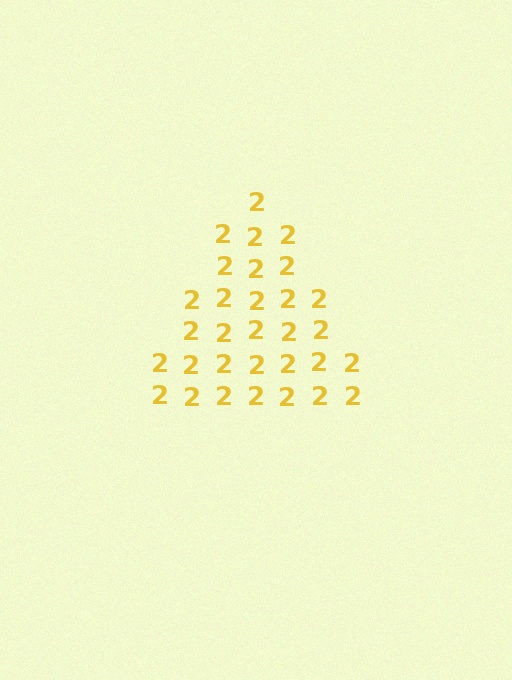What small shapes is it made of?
It is made of small digit 2's.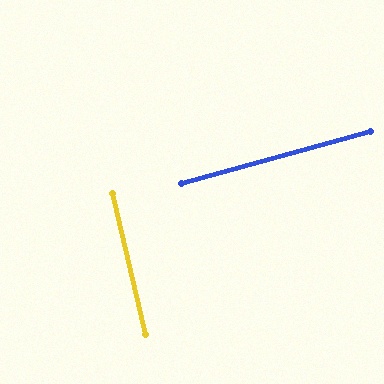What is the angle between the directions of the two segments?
Approximately 88 degrees.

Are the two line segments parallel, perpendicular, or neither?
Perpendicular — they meet at approximately 88°.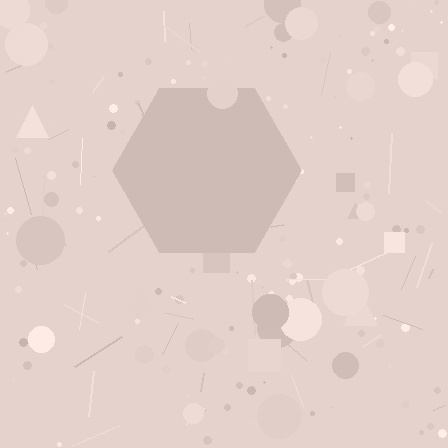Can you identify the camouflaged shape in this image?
The camouflaged shape is a hexagon.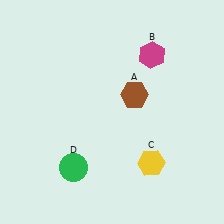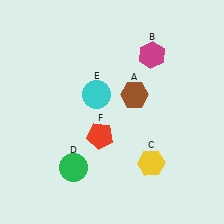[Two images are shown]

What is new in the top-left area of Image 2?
A cyan circle (E) was added in the top-left area of Image 2.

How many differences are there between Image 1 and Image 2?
There are 2 differences between the two images.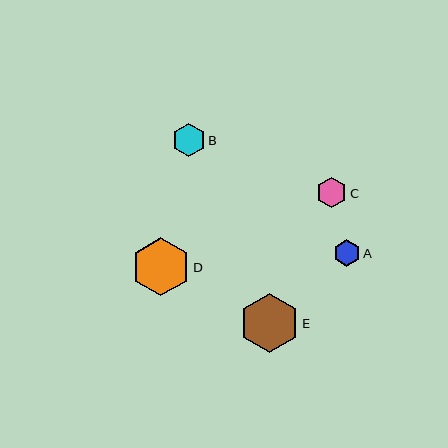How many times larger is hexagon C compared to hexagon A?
Hexagon C is approximately 1.2 times the size of hexagon A.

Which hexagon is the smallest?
Hexagon A is the smallest with a size of approximately 27 pixels.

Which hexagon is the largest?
Hexagon E is the largest with a size of approximately 60 pixels.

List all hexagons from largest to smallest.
From largest to smallest: E, D, B, C, A.